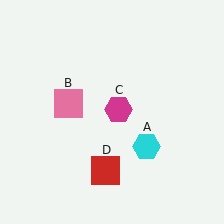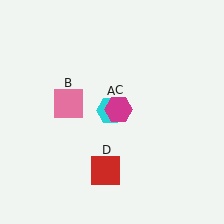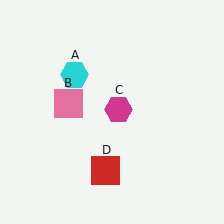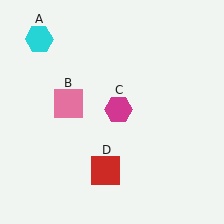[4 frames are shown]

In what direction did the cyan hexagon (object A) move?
The cyan hexagon (object A) moved up and to the left.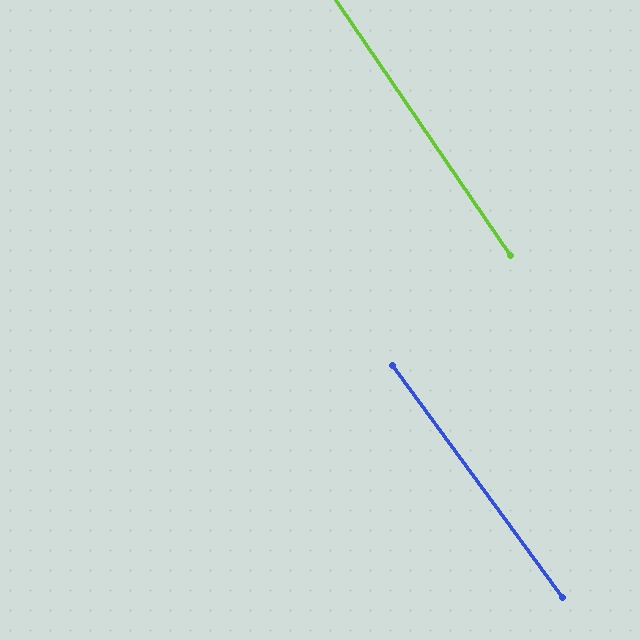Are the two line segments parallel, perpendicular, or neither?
Parallel — their directions differ by only 1.8°.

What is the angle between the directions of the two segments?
Approximately 2 degrees.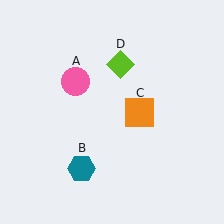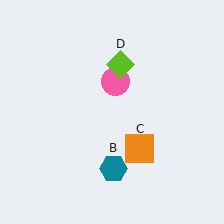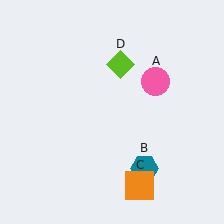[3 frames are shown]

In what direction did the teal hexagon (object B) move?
The teal hexagon (object B) moved right.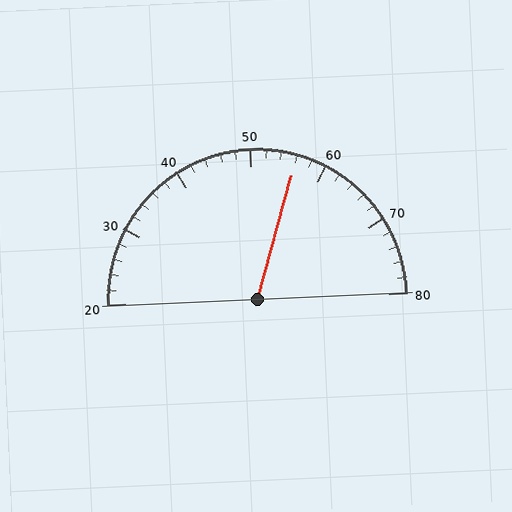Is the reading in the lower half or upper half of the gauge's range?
The reading is in the upper half of the range (20 to 80).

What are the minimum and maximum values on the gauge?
The gauge ranges from 20 to 80.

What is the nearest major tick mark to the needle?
The nearest major tick mark is 60.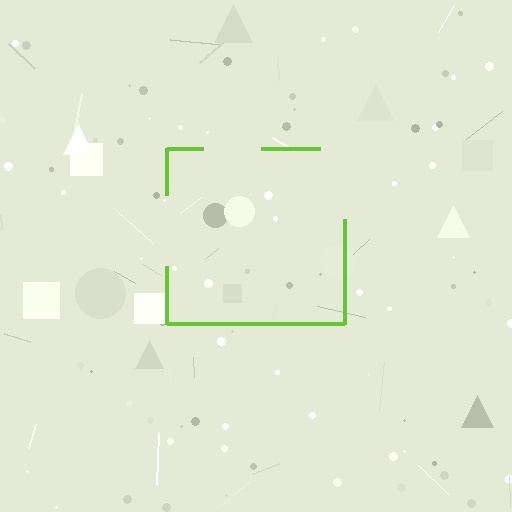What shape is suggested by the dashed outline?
The dashed outline suggests a square.